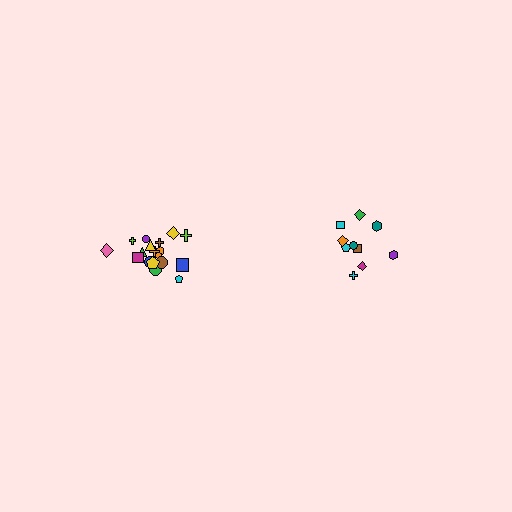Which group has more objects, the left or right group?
The left group.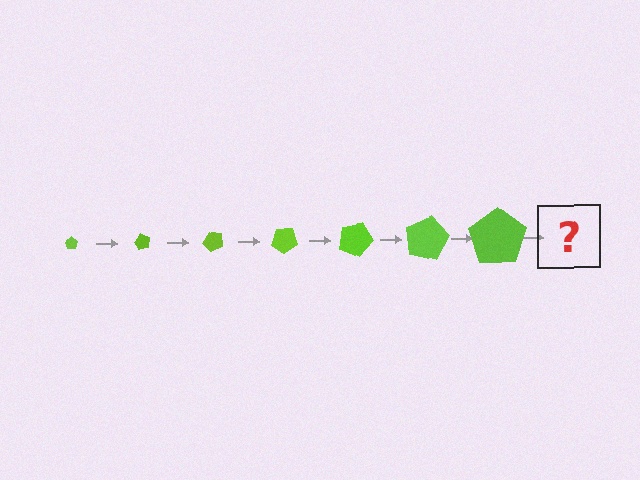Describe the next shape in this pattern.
It should be a pentagon, larger than the previous one and rotated 420 degrees from the start.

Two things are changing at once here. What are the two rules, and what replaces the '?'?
The two rules are that the pentagon grows larger each step and it rotates 60 degrees each step. The '?' should be a pentagon, larger than the previous one and rotated 420 degrees from the start.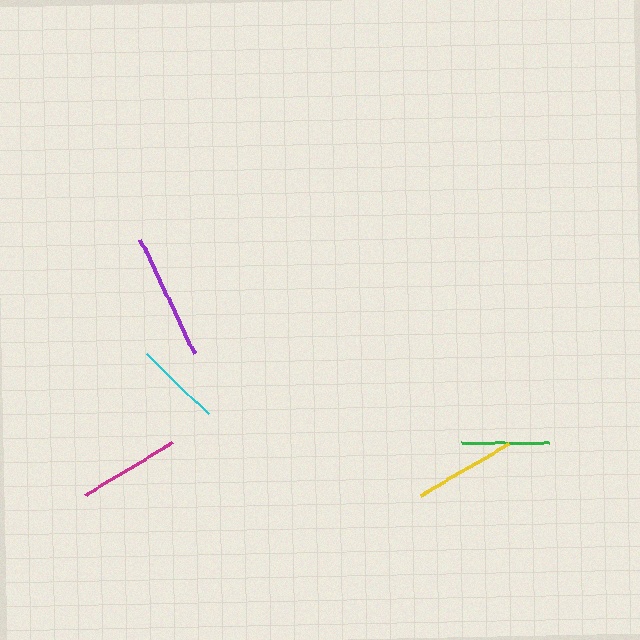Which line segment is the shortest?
The green line is the shortest at approximately 87 pixels.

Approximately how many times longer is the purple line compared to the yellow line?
The purple line is approximately 1.2 times the length of the yellow line.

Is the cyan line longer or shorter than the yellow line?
The yellow line is longer than the cyan line.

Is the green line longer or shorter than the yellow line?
The yellow line is longer than the green line.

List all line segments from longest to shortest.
From longest to shortest: purple, yellow, magenta, cyan, green.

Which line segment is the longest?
The purple line is the longest at approximately 127 pixels.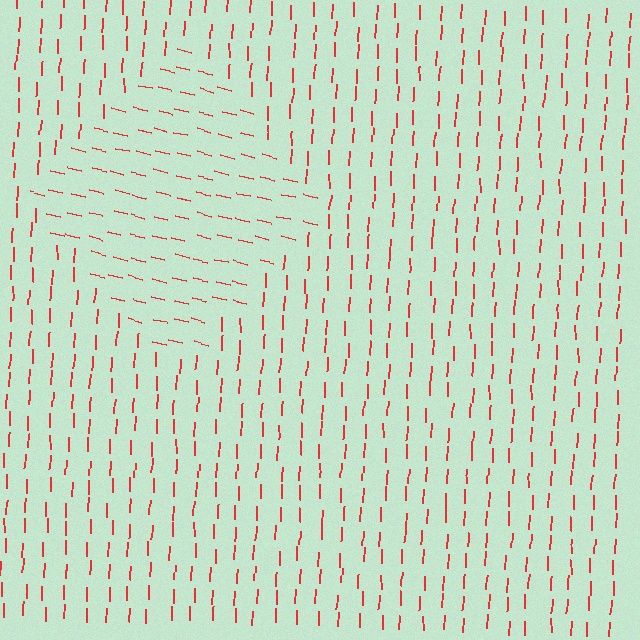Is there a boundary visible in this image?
Yes, there is a texture boundary formed by a change in line orientation.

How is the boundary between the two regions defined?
The boundary is defined purely by a change in line orientation (approximately 78 degrees difference). All lines are the same color and thickness.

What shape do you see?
I see a diamond.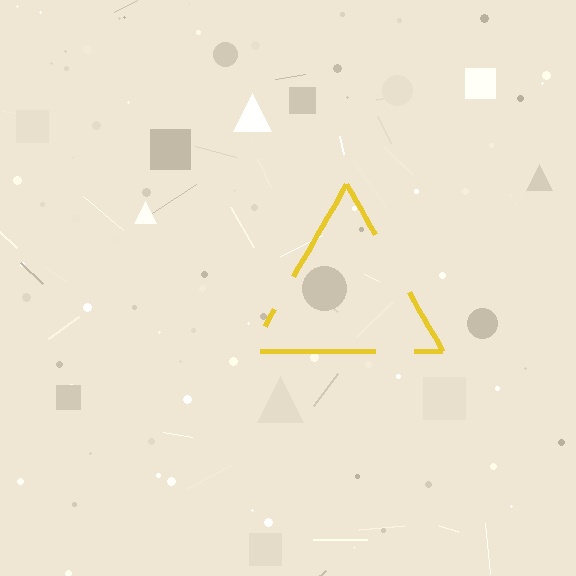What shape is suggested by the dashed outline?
The dashed outline suggests a triangle.